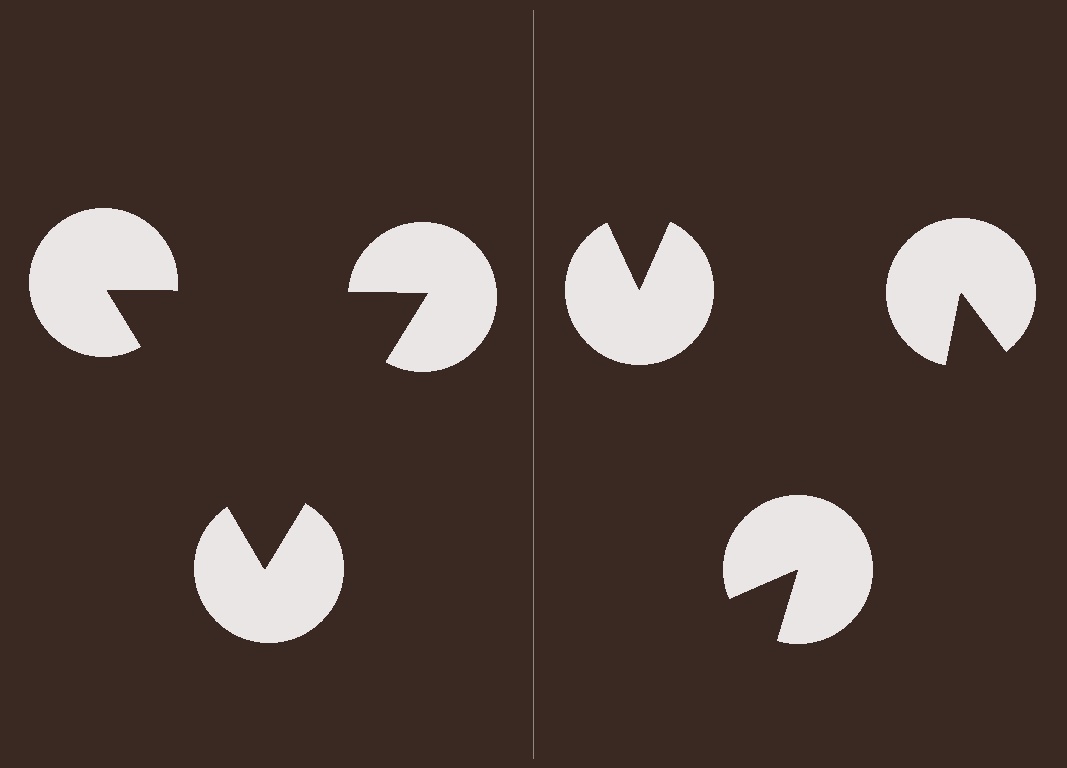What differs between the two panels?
The pac-man discs are positioned identically on both sides; only the wedge orientations differ. On the left they align to a triangle; on the right they are misaligned.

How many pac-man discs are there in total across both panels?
6 — 3 on each side.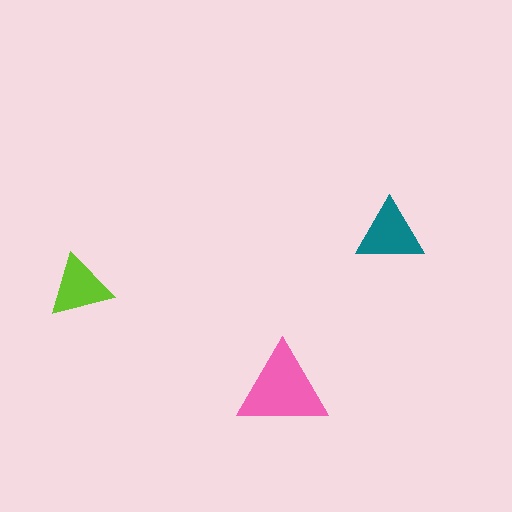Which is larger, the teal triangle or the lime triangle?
The teal one.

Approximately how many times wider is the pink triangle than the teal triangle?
About 1.5 times wider.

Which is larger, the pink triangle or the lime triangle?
The pink one.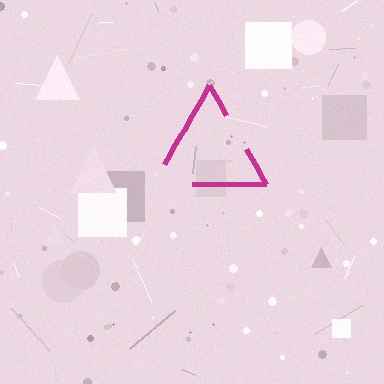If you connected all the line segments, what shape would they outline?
They would outline a triangle.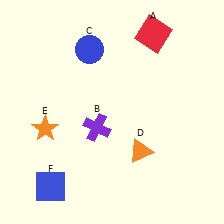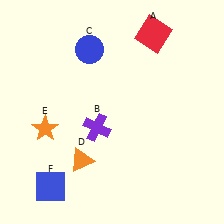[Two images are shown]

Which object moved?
The orange triangle (D) moved left.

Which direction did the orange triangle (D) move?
The orange triangle (D) moved left.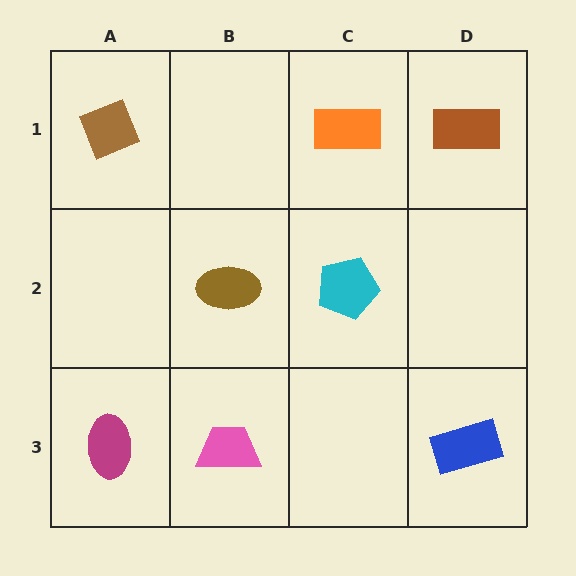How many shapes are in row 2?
2 shapes.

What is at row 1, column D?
A brown rectangle.